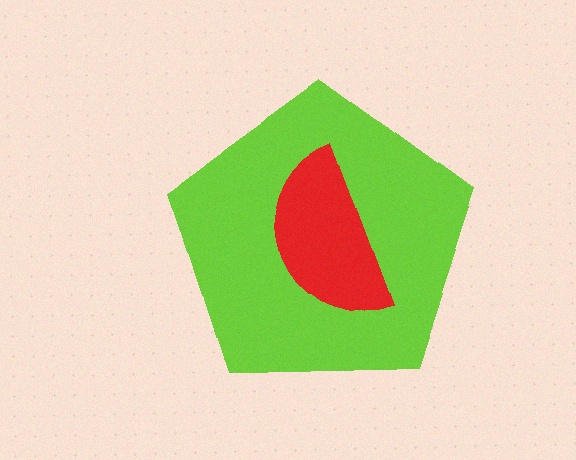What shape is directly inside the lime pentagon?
The red semicircle.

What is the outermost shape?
The lime pentagon.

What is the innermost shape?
The red semicircle.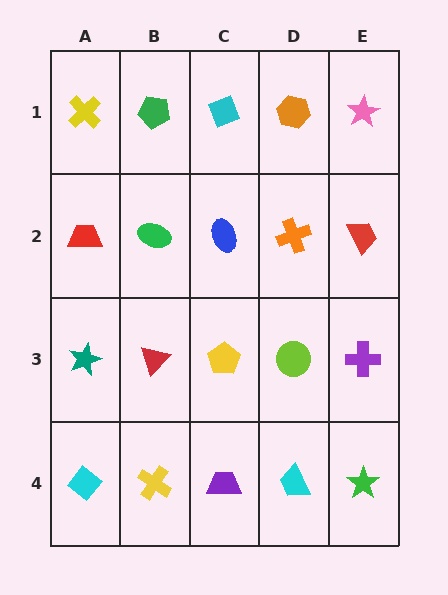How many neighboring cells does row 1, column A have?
2.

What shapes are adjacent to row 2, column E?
A pink star (row 1, column E), a purple cross (row 3, column E), an orange cross (row 2, column D).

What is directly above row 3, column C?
A blue ellipse.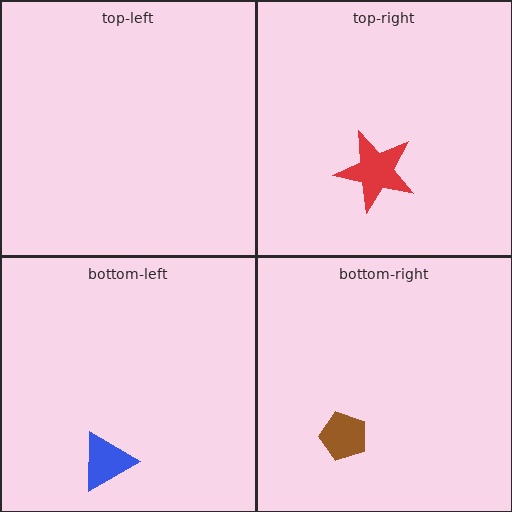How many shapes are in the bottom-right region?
1.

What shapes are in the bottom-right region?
The brown pentagon.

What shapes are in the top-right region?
The red star.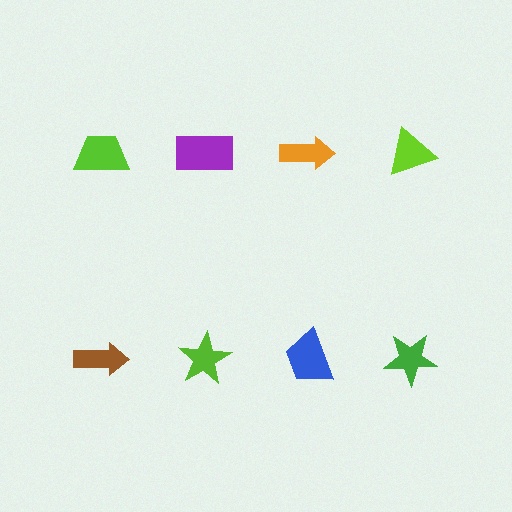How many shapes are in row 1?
4 shapes.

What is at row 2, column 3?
A blue trapezoid.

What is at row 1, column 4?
A lime triangle.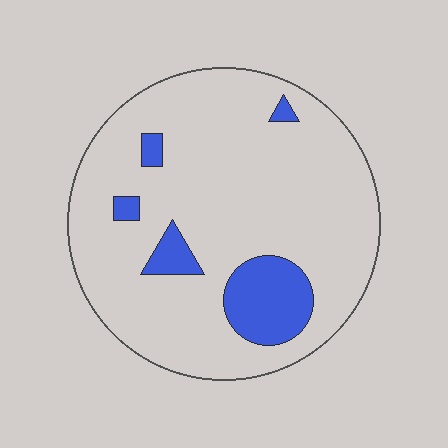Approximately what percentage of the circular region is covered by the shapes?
Approximately 15%.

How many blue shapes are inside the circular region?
5.